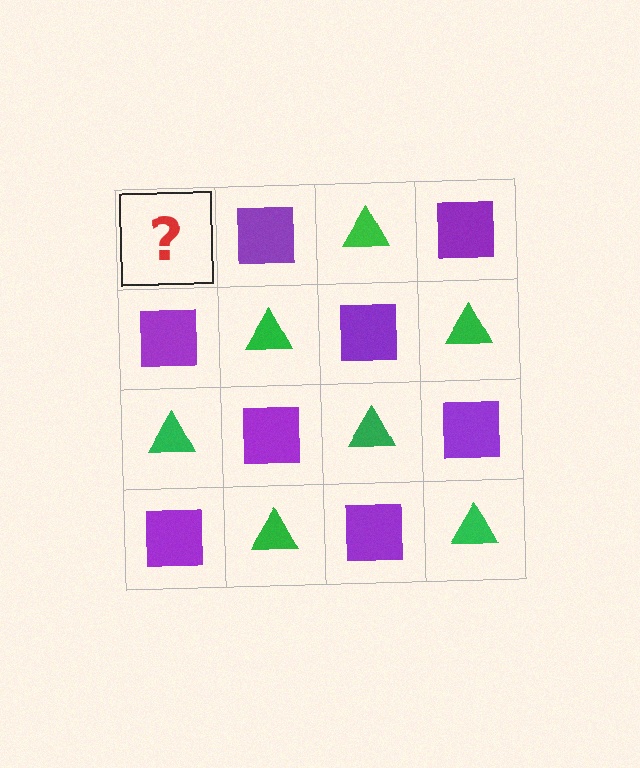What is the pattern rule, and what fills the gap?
The rule is that it alternates green triangle and purple square in a checkerboard pattern. The gap should be filled with a green triangle.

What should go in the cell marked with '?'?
The missing cell should contain a green triangle.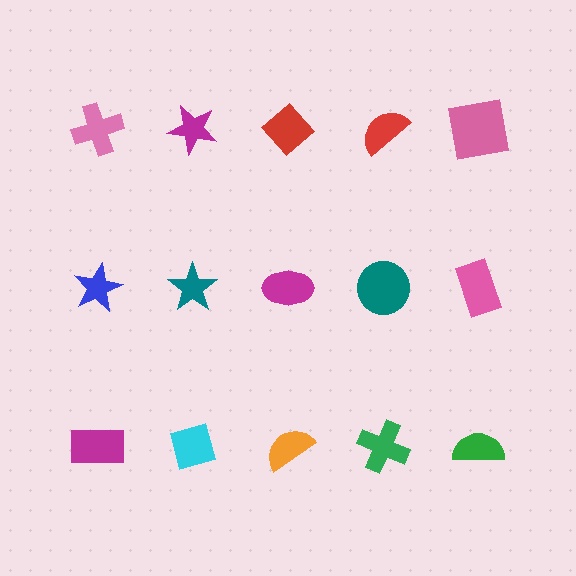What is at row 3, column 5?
A green semicircle.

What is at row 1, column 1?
A pink cross.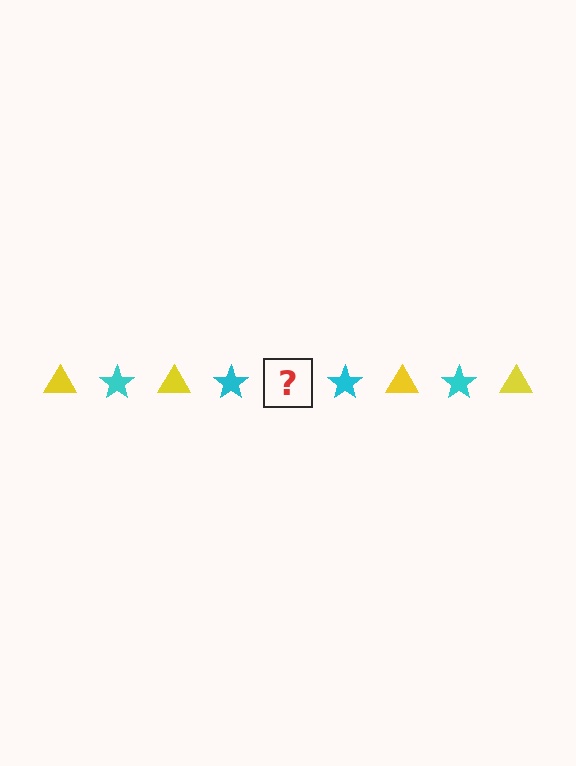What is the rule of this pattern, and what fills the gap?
The rule is that the pattern alternates between yellow triangle and cyan star. The gap should be filled with a yellow triangle.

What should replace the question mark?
The question mark should be replaced with a yellow triangle.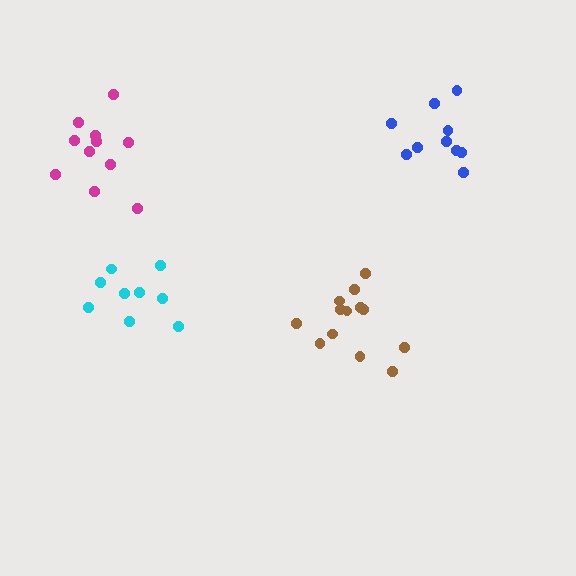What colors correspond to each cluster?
The clusters are colored: blue, brown, magenta, cyan.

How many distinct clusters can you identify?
There are 4 distinct clusters.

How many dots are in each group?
Group 1: 10 dots, Group 2: 13 dots, Group 3: 11 dots, Group 4: 9 dots (43 total).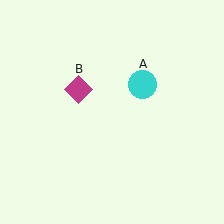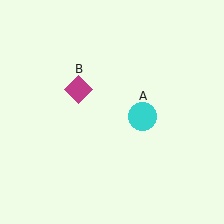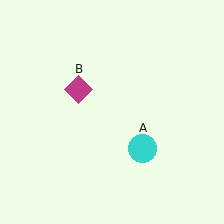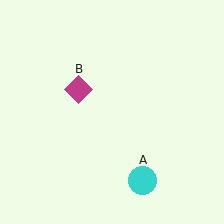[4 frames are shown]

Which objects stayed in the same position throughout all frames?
Magenta diamond (object B) remained stationary.